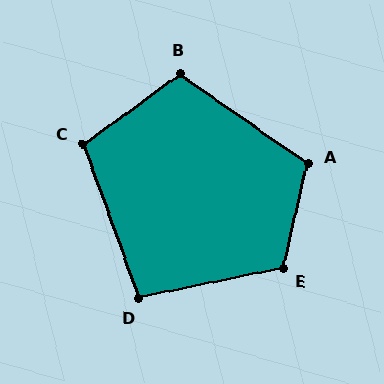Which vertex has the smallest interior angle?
D, at approximately 98 degrees.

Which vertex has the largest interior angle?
E, at approximately 115 degrees.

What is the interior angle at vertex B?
Approximately 109 degrees (obtuse).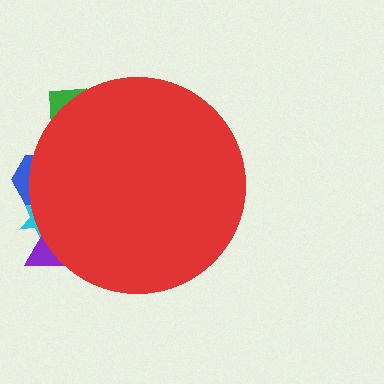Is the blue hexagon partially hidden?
Yes, the blue hexagon is partially hidden behind the red circle.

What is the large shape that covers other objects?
A red circle.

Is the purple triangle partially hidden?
Yes, the purple triangle is partially hidden behind the red circle.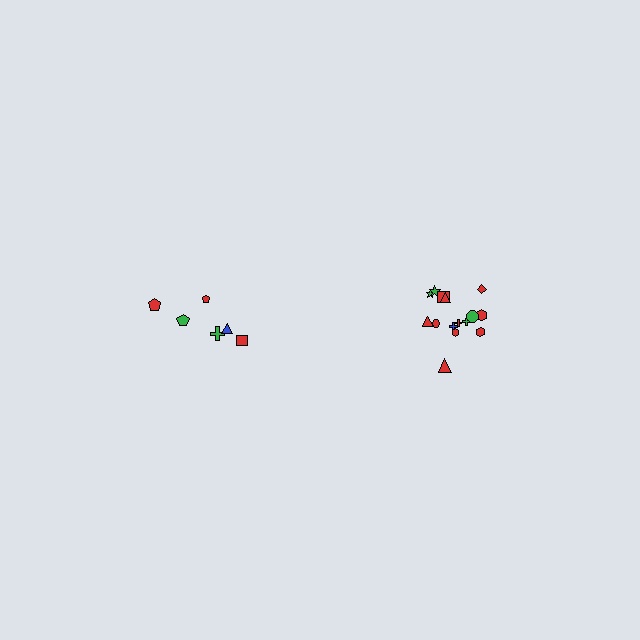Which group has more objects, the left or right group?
The right group.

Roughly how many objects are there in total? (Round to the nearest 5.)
Roughly 20 objects in total.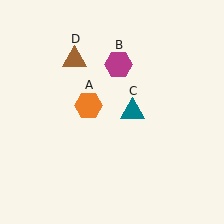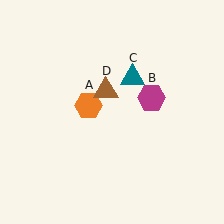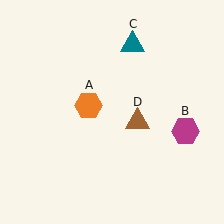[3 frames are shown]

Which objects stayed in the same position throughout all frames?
Orange hexagon (object A) remained stationary.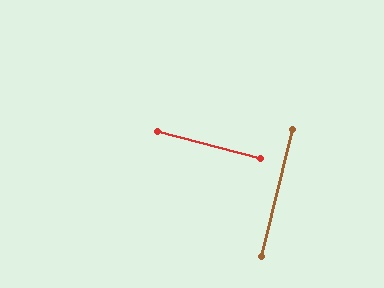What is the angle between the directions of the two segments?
Approximately 89 degrees.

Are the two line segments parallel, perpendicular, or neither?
Perpendicular — they meet at approximately 89°.